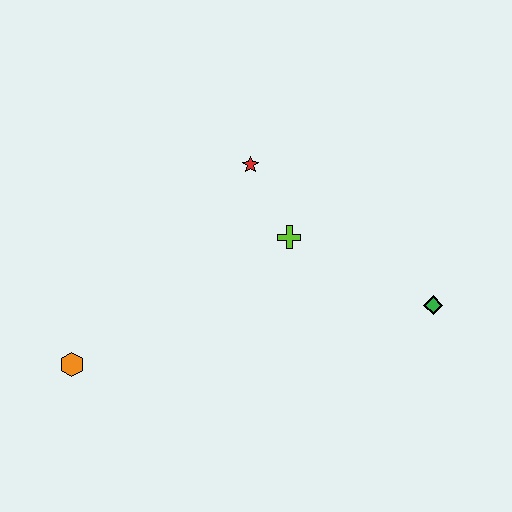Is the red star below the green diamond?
No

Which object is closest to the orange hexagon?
The lime cross is closest to the orange hexagon.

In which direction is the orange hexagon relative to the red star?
The orange hexagon is below the red star.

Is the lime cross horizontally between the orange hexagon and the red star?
No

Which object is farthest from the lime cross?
The orange hexagon is farthest from the lime cross.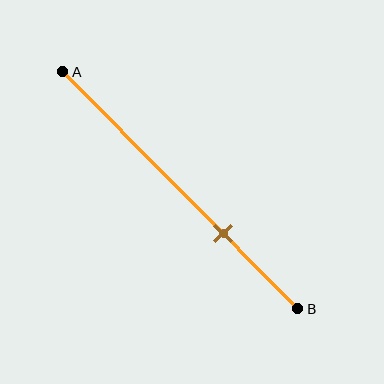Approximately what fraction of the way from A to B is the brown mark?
The brown mark is approximately 70% of the way from A to B.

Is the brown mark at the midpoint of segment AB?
No, the mark is at about 70% from A, not at the 50% midpoint.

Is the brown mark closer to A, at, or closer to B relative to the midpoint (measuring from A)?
The brown mark is closer to point B than the midpoint of segment AB.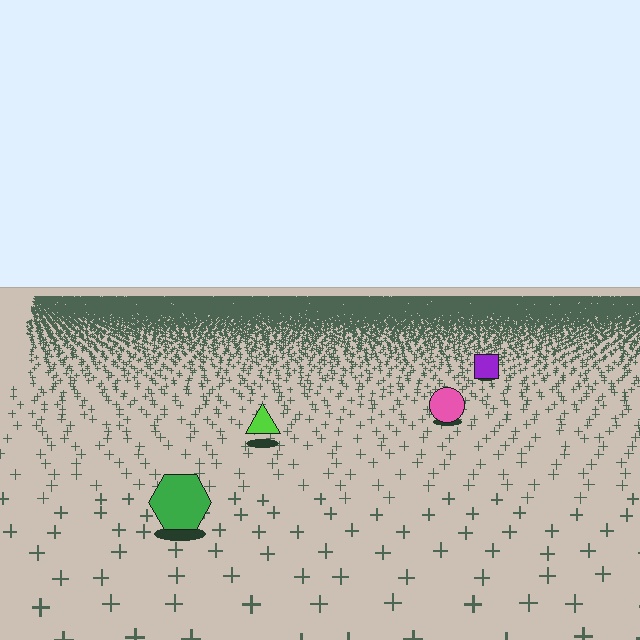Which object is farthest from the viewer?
The purple square is farthest from the viewer. It appears smaller and the ground texture around it is denser.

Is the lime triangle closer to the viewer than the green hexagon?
No. The green hexagon is closer — you can tell from the texture gradient: the ground texture is coarser near it.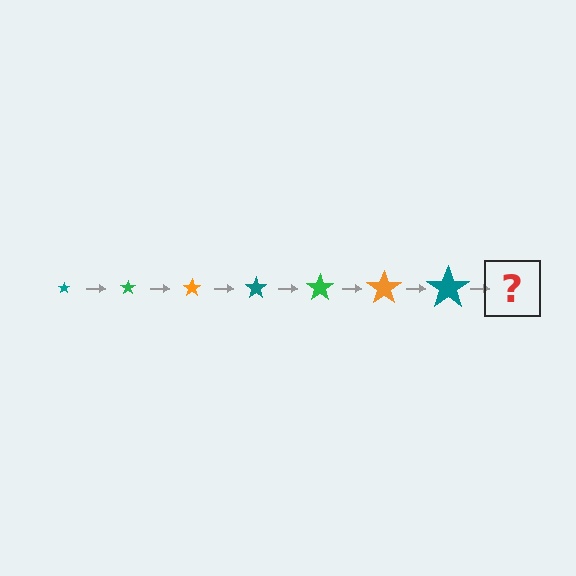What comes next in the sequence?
The next element should be a green star, larger than the previous one.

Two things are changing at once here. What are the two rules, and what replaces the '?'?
The two rules are that the star grows larger each step and the color cycles through teal, green, and orange. The '?' should be a green star, larger than the previous one.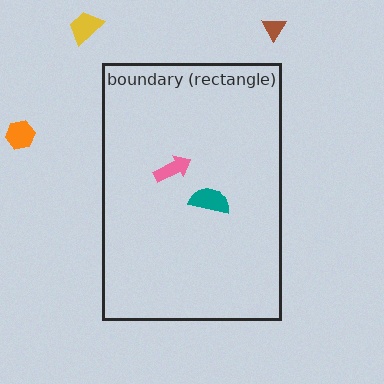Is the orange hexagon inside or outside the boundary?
Outside.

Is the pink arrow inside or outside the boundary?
Inside.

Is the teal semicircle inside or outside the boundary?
Inside.